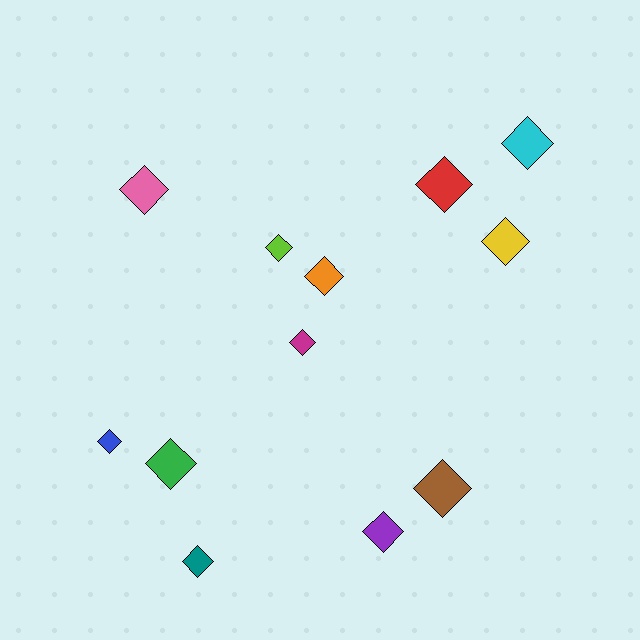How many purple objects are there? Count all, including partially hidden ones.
There is 1 purple object.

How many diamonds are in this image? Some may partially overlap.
There are 12 diamonds.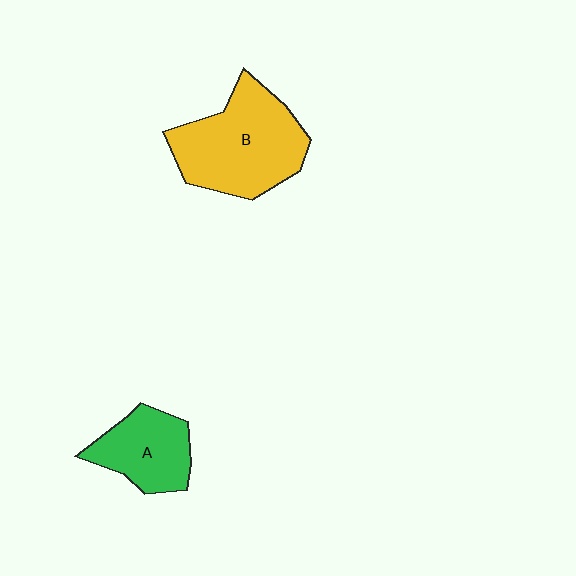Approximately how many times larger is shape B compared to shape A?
Approximately 1.7 times.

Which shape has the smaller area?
Shape A (green).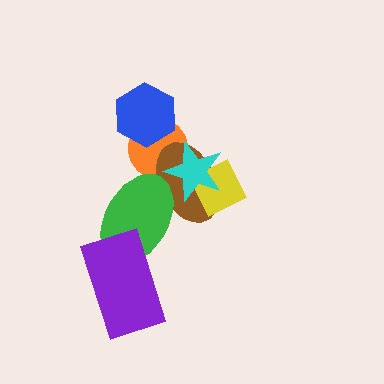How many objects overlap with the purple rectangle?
1 object overlaps with the purple rectangle.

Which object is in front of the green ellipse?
The purple rectangle is in front of the green ellipse.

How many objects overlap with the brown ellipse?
4 objects overlap with the brown ellipse.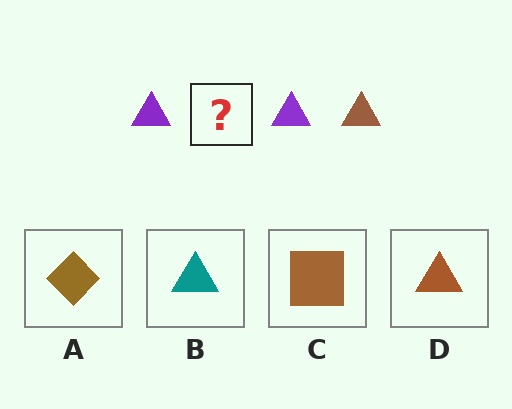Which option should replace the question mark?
Option D.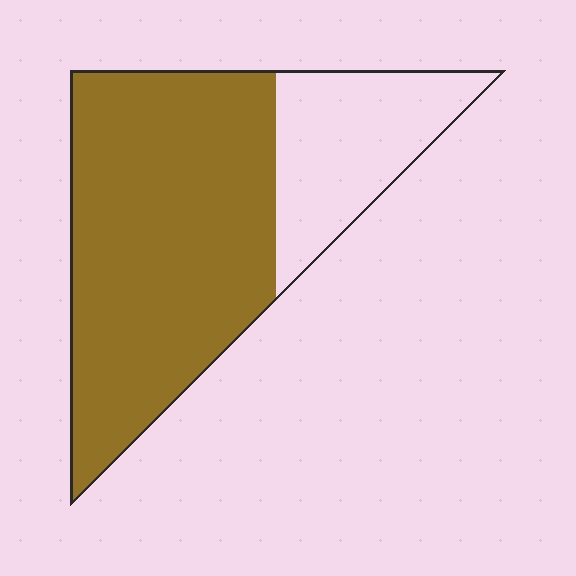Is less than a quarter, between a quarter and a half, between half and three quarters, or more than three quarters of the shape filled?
Between half and three quarters.